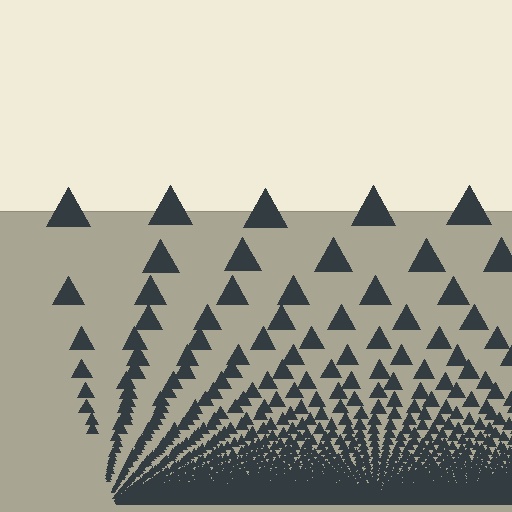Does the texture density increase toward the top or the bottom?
Density increases toward the bottom.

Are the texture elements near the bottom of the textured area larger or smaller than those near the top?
Smaller. The gradient is inverted — elements near the bottom are smaller and denser.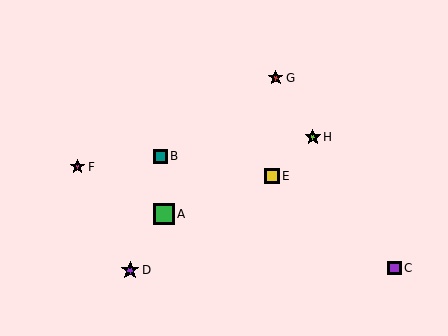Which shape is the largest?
The green square (labeled A) is the largest.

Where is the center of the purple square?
The center of the purple square is at (394, 268).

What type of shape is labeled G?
Shape G is a red star.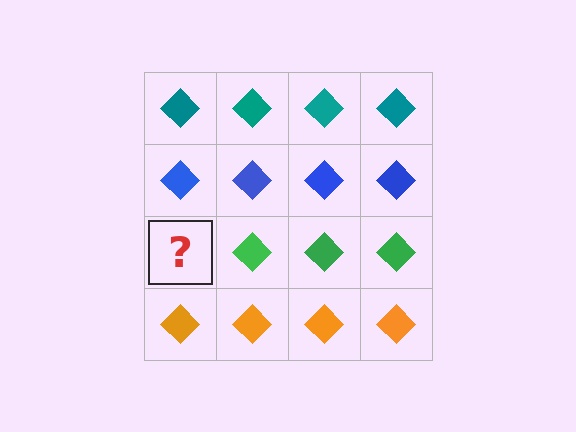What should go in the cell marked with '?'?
The missing cell should contain a green diamond.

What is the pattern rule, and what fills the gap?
The rule is that each row has a consistent color. The gap should be filled with a green diamond.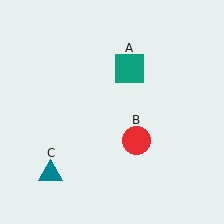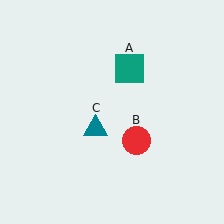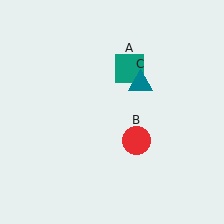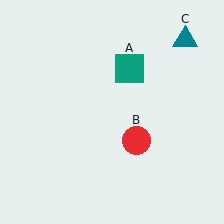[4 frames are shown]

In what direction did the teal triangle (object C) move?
The teal triangle (object C) moved up and to the right.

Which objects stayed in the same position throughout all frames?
Teal square (object A) and red circle (object B) remained stationary.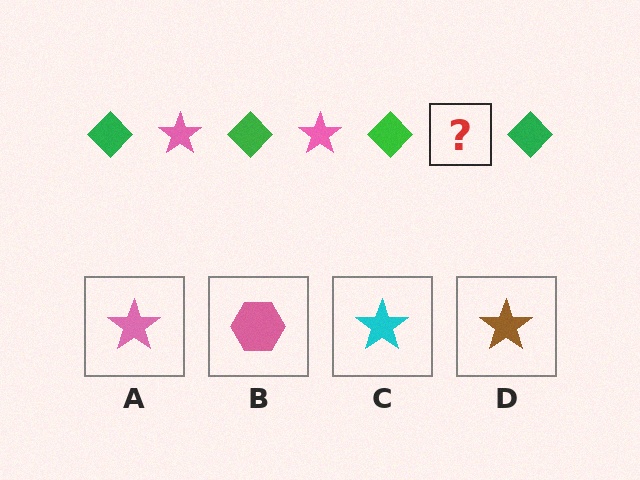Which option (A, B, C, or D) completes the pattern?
A.